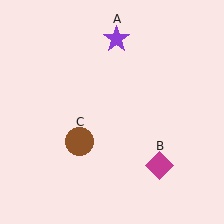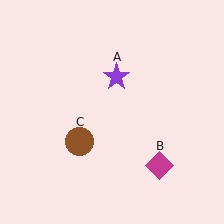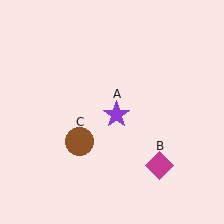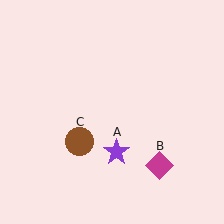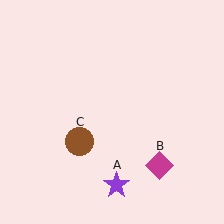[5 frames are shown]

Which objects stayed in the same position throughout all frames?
Magenta diamond (object B) and brown circle (object C) remained stationary.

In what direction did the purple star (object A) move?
The purple star (object A) moved down.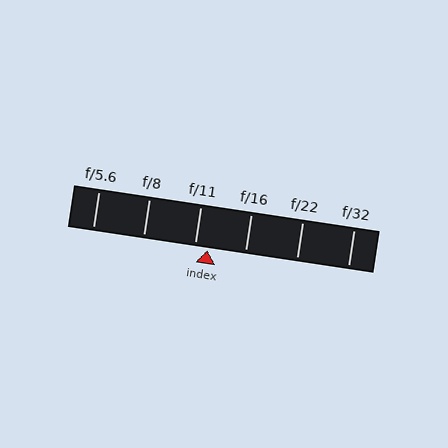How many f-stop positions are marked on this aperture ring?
There are 6 f-stop positions marked.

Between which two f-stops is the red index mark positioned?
The index mark is between f/11 and f/16.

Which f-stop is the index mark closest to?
The index mark is closest to f/11.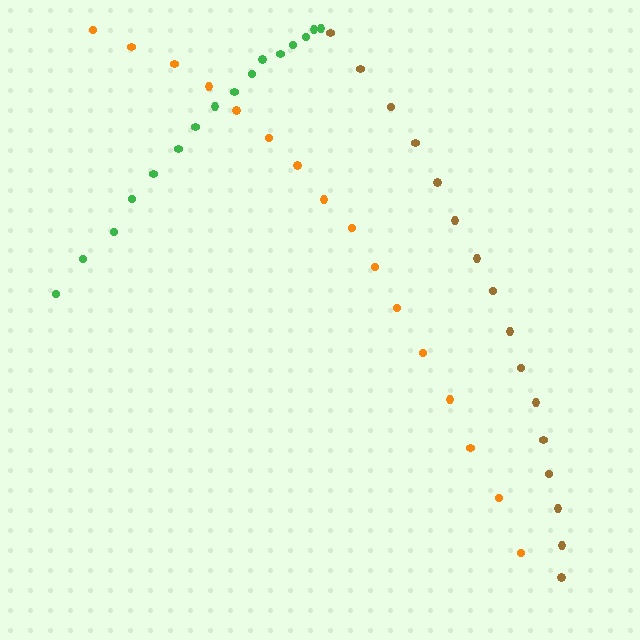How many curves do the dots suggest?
There are 3 distinct paths.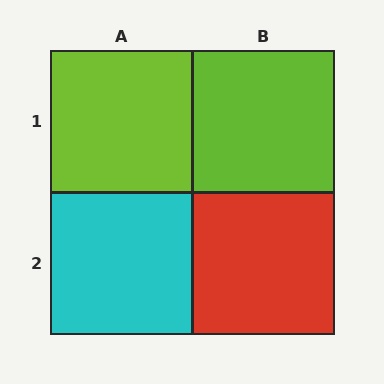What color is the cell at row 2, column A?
Cyan.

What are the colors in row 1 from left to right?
Lime, lime.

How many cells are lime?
2 cells are lime.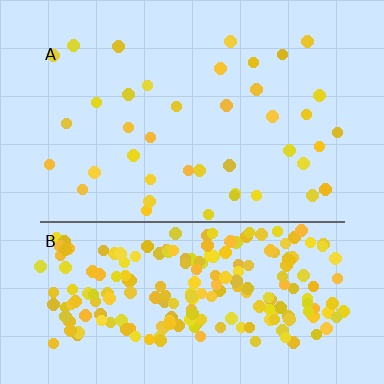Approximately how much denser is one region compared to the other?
Approximately 6.0× — region B over region A.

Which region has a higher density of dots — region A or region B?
B (the bottom).